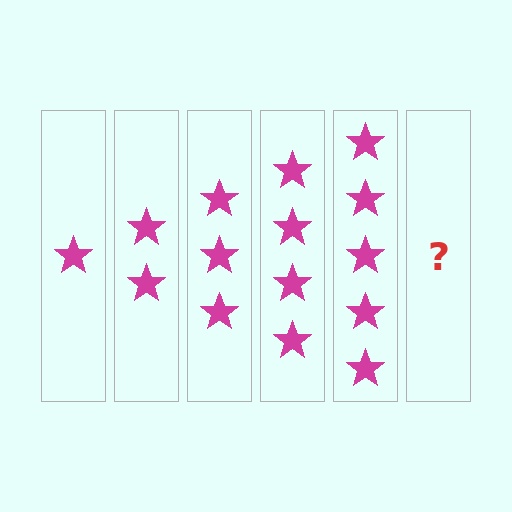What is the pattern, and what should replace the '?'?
The pattern is that each step adds one more star. The '?' should be 6 stars.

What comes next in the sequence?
The next element should be 6 stars.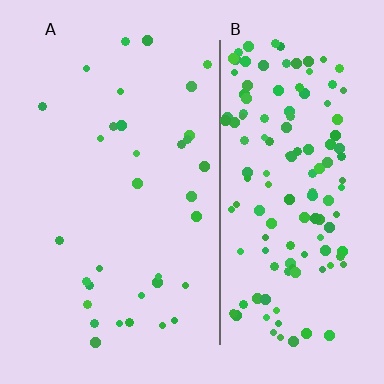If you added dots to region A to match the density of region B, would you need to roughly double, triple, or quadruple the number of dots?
Approximately quadruple.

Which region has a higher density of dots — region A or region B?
B (the right).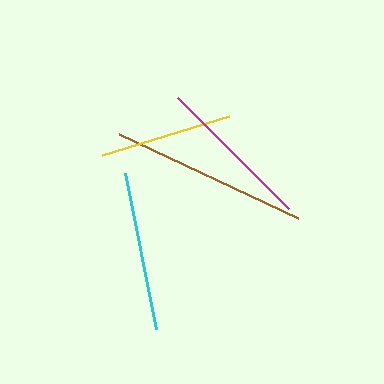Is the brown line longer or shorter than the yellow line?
The brown line is longer than the yellow line.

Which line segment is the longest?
The brown line is the longest at approximately 199 pixels.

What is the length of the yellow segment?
The yellow segment is approximately 133 pixels long.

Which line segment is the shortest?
The yellow line is the shortest at approximately 133 pixels.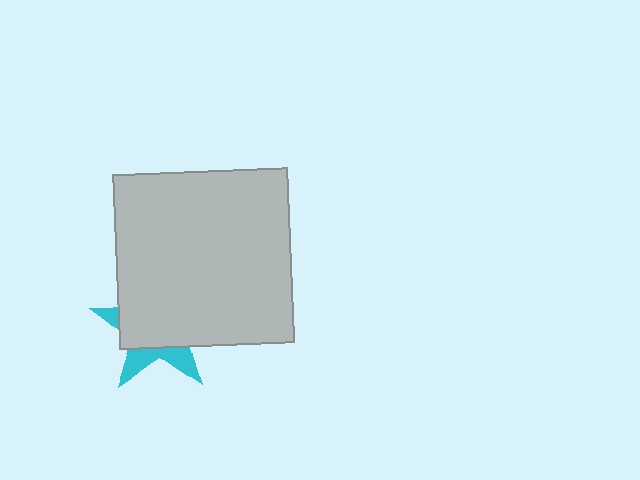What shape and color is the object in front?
The object in front is a light gray square.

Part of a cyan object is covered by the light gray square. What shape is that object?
It is a star.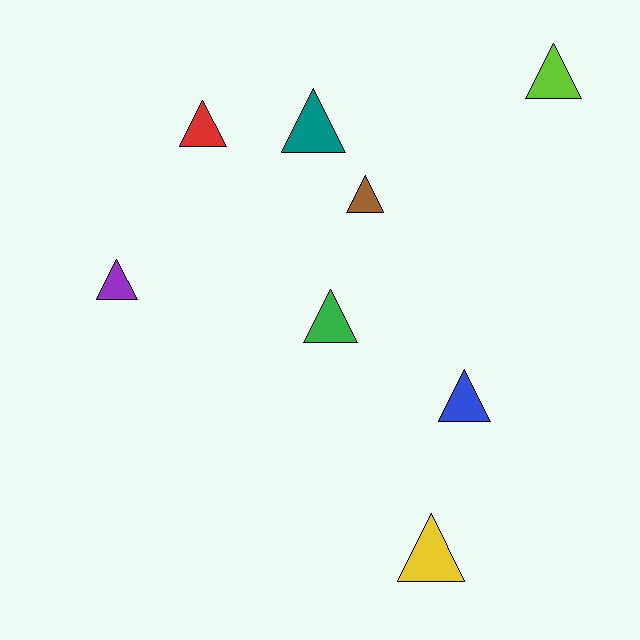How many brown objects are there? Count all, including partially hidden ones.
There is 1 brown object.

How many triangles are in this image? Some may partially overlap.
There are 8 triangles.